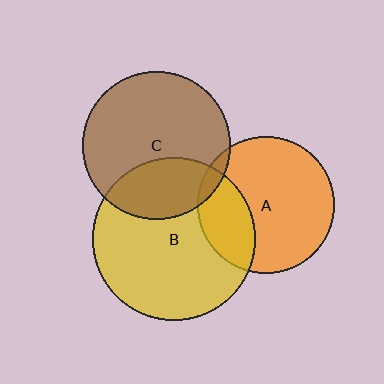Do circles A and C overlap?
Yes.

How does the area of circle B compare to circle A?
Approximately 1.4 times.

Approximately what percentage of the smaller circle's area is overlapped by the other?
Approximately 5%.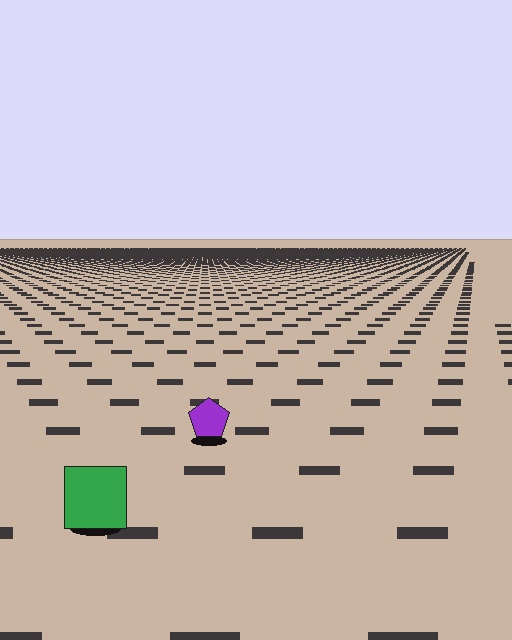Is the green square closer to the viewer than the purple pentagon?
Yes. The green square is closer — you can tell from the texture gradient: the ground texture is coarser near it.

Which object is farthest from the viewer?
The purple pentagon is farthest from the viewer. It appears smaller and the ground texture around it is denser.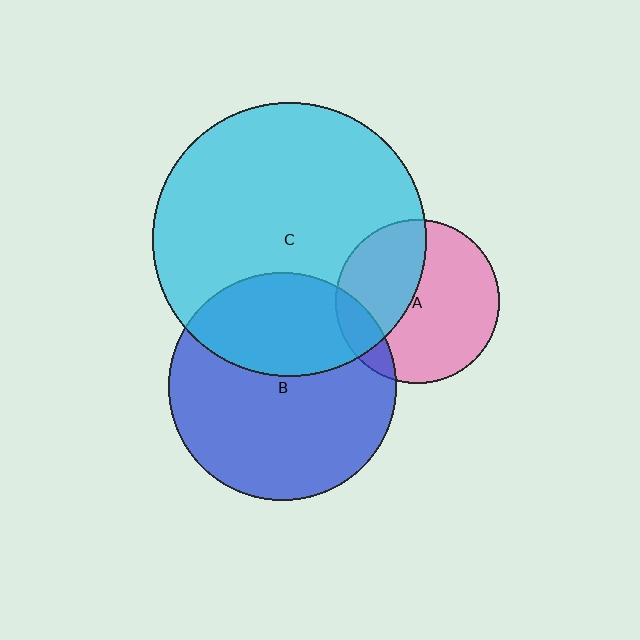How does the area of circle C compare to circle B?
Approximately 1.4 times.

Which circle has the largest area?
Circle C (cyan).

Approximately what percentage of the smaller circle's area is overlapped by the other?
Approximately 40%.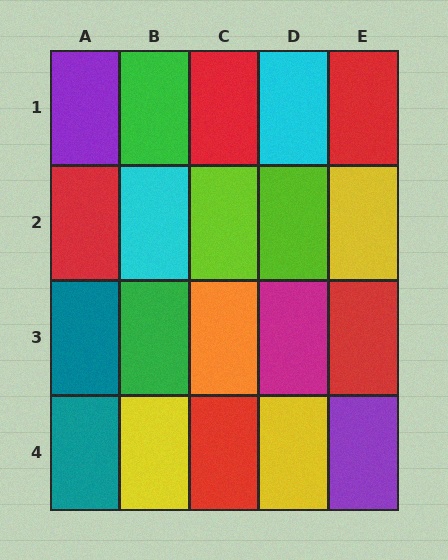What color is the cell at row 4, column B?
Yellow.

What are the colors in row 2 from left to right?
Red, cyan, lime, lime, yellow.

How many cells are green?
2 cells are green.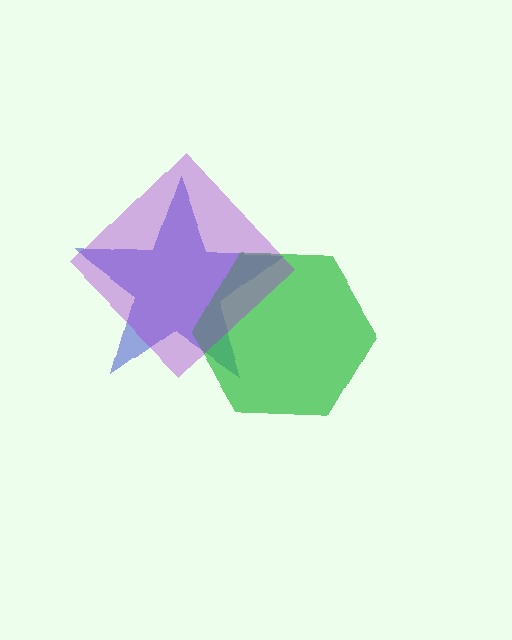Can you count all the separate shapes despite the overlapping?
Yes, there are 3 separate shapes.